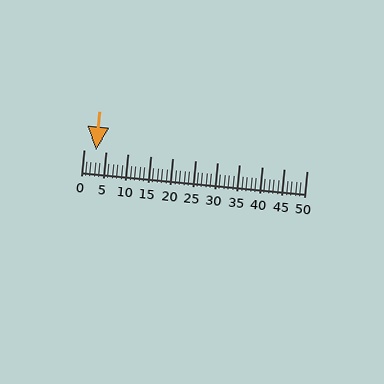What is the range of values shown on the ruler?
The ruler shows values from 0 to 50.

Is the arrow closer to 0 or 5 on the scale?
The arrow is closer to 5.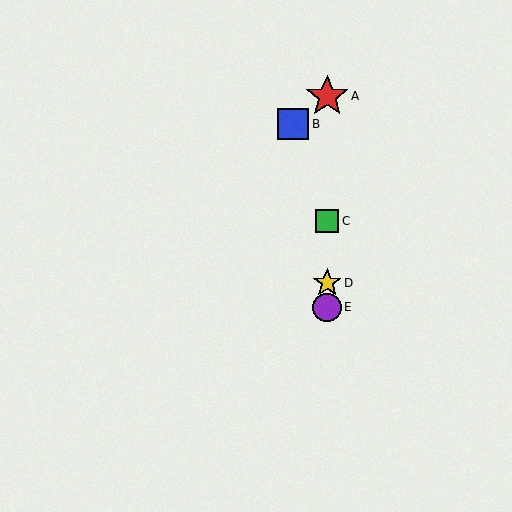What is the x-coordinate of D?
Object D is at x≈327.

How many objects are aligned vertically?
4 objects (A, C, D, E) are aligned vertically.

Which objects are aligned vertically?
Objects A, C, D, E are aligned vertically.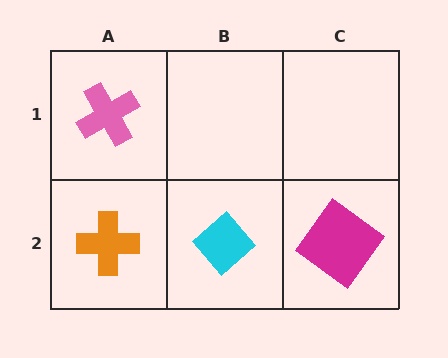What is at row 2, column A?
An orange cross.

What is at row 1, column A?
A pink cross.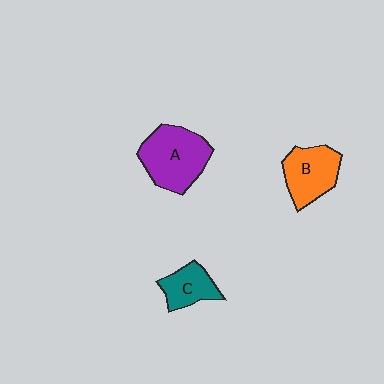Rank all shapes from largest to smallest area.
From largest to smallest: A (purple), B (orange), C (teal).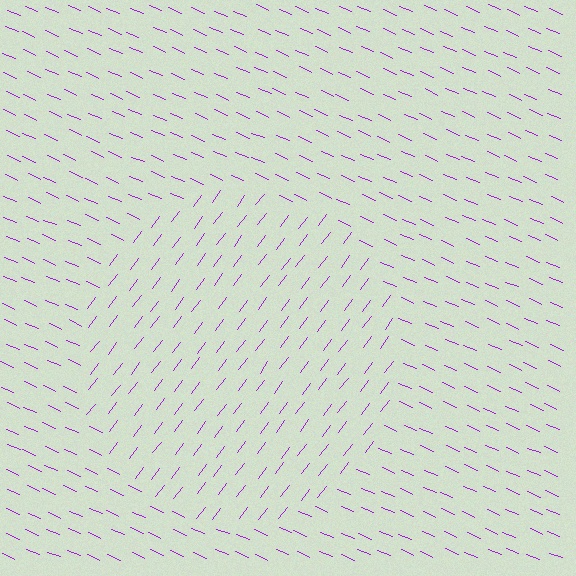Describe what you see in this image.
The image is filled with small purple line segments. A circle region in the image has lines oriented differently from the surrounding lines, creating a visible texture boundary.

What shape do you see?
I see a circle.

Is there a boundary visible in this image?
Yes, there is a texture boundary formed by a change in line orientation.